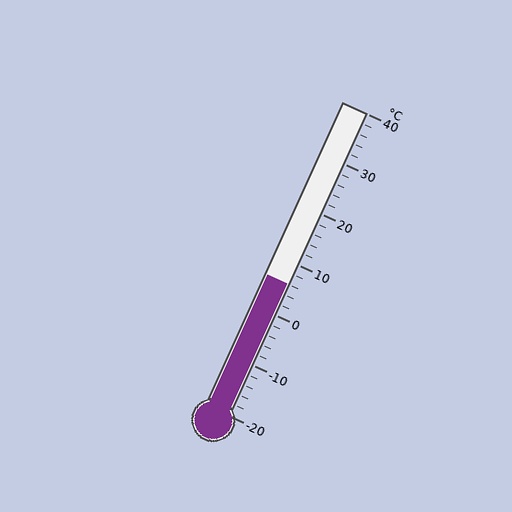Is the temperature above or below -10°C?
The temperature is above -10°C.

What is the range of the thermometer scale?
The thermometer scale ranges from -20°C to 40°C.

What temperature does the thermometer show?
The thermometer shows approximately 6°C.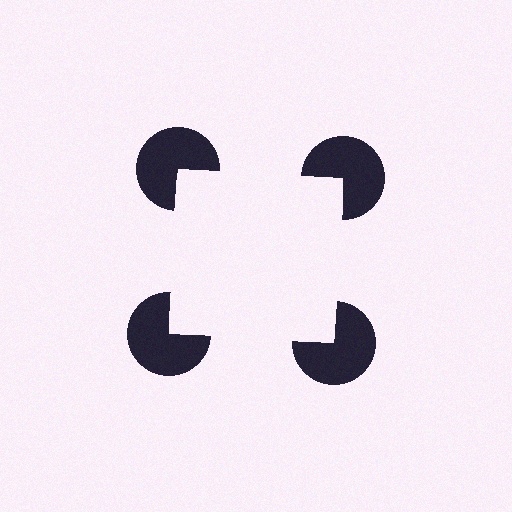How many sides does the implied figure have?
4 sides.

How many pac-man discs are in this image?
There are 4 — one at each vertex of the illusory square.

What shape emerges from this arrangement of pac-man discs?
An illusory square — its edges are inferred from the aligned wedge cuts in the pac-man discs, not physically drawn.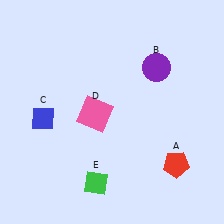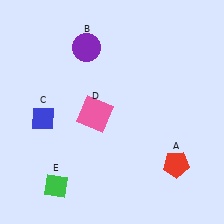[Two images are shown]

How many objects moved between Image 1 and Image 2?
2 objects moved between the two images.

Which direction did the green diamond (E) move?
The green diamond (E) moved left.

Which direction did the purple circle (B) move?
The purple circle (B) moved left.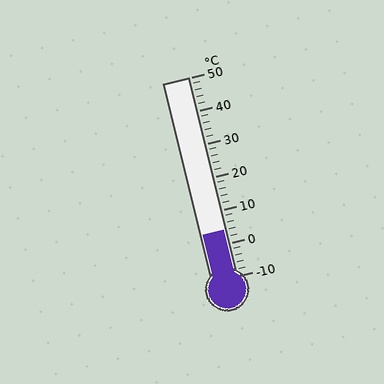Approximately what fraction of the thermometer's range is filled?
The thermometer is filled to approximately 25% of its range.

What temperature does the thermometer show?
The thermometer shows approximately 4°C.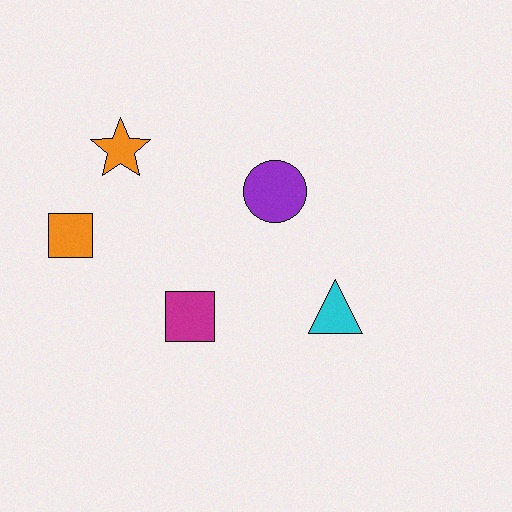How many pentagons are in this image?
There are no pentagons.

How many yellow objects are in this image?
There are no yellow objects.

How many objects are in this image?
There are 5 objects.